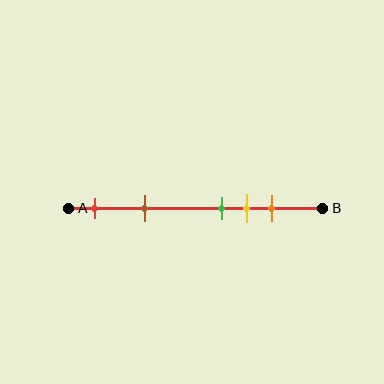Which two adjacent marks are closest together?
The green and yellow marks are the closest adjacent pair.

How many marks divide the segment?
There are 5 marks dividing the segment.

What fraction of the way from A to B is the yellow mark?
The yellow mark is approximately 70% (0.7) of the way from A to B.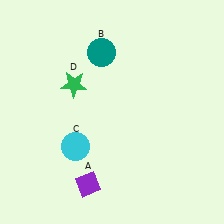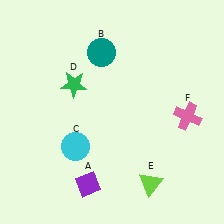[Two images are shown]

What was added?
A lime triangle (E), a pink cross (F) were added in Image 2.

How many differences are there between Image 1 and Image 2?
There are 2 differences between the two images.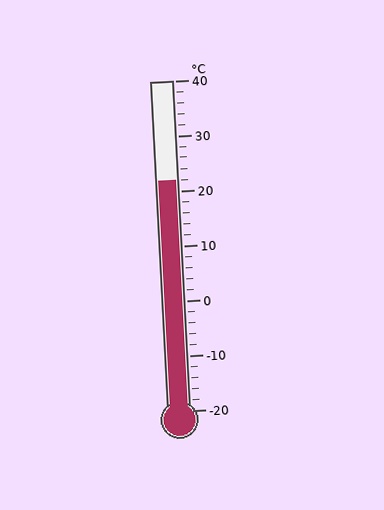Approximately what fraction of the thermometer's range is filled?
The thermometer is filled to approximately 70% of its range.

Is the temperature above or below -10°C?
The temperature is above -10°C.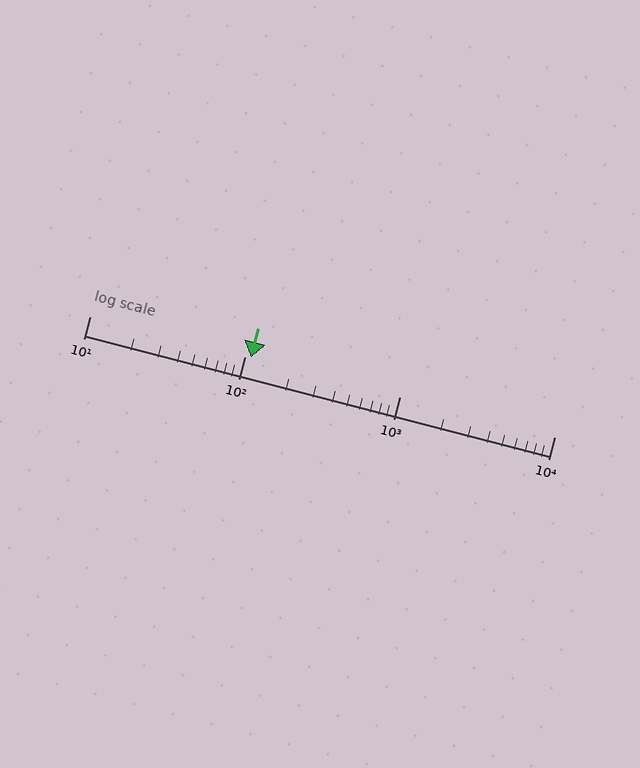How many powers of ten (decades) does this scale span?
The scale spans 3 decades, from 10 to 10000.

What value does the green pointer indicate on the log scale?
The pointer indicates approximately 110.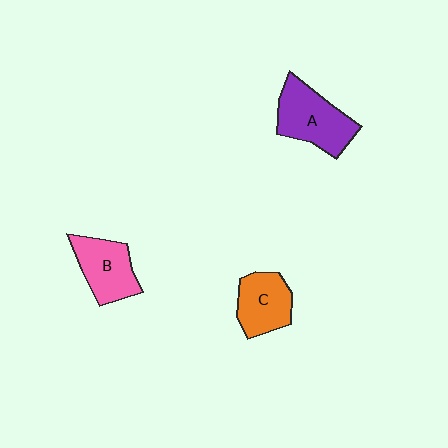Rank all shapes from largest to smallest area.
From largest to smallest: A (purple), B (pink), C (orange).